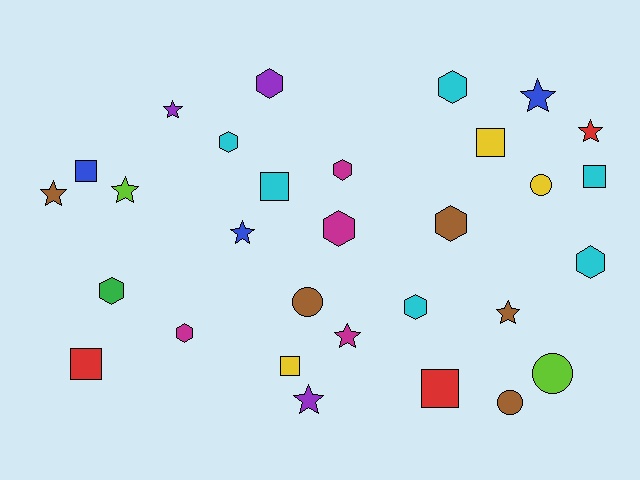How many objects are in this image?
There are 30 objects.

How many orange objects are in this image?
There are no orange objects.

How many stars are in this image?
There are 9 stars.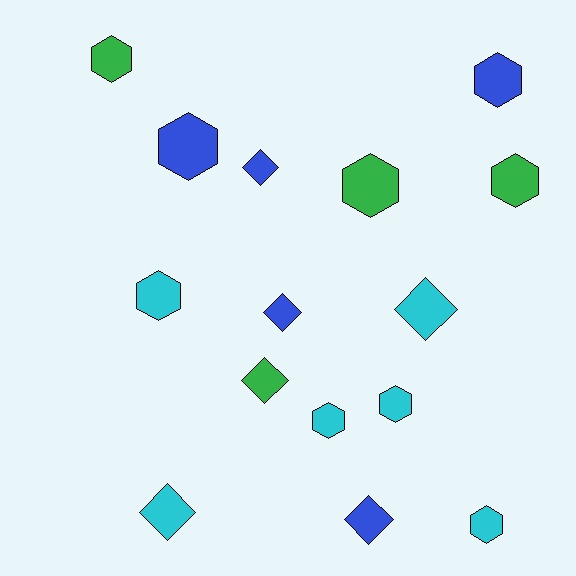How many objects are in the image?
There are 15 objects.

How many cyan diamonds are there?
There are 2 cyan diamonds.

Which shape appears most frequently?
Hexagon, with 9 objects.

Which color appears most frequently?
Cyan, with 6 objects.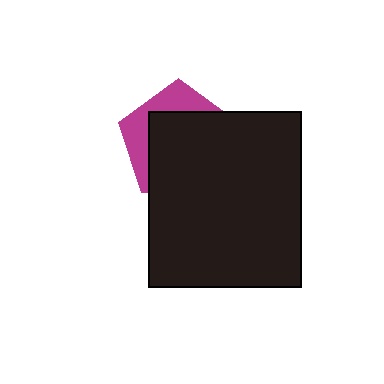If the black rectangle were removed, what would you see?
You would see the complete magenta pentagon.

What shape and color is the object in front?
The object in front is a black rectangle.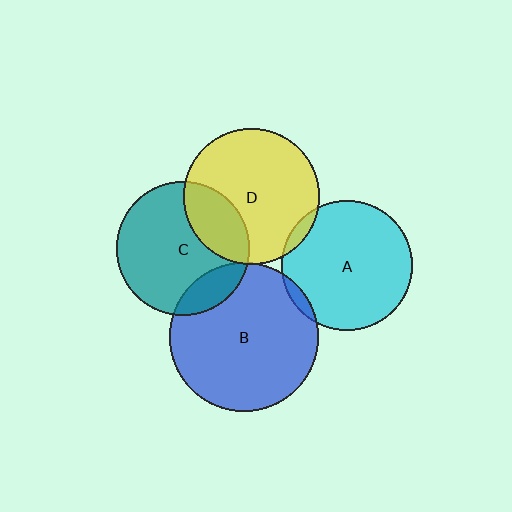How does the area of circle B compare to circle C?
Approximately 1.3 times.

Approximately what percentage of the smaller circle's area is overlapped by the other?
Approximately 5%.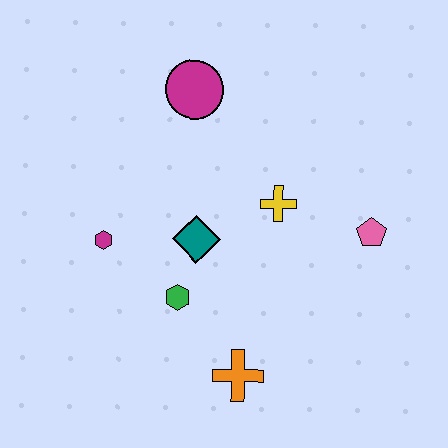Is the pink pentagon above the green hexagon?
Yes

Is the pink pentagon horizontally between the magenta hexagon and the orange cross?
No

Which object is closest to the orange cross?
The green hexagon is closest to the orange cross.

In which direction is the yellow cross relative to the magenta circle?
The yellow cross is below the magenta circle.